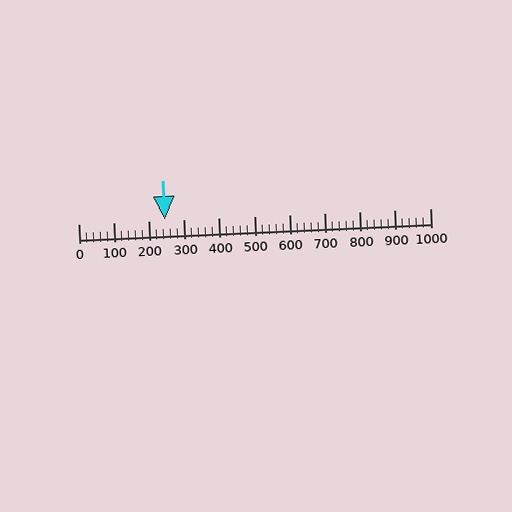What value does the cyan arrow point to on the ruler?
The cyan arrow points to approximately 246.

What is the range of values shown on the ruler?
The ruler shows values from 0 to 1000.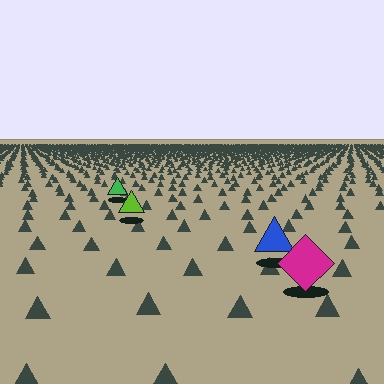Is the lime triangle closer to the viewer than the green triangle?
Yes. The lime triangle is closer — you can tell from the texture gradient: the ground texture is coarser near it.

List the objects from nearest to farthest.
From nearest to farthest: the magenta diamond, the blue triangle, the lime triangle, the green triangle.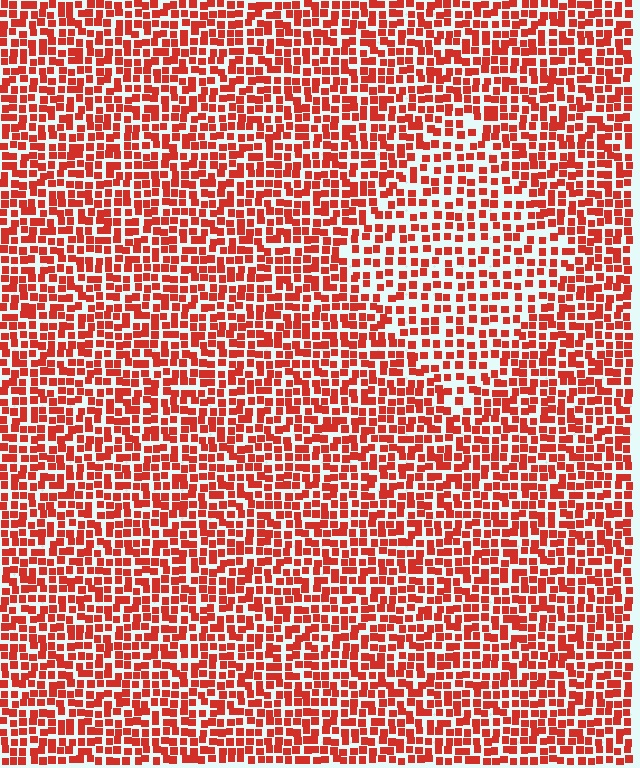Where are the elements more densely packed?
The elements are more densely packed outside the diamond boundary.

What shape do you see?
I see a diamond.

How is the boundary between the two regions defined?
The boundary is defined by a change in element density (approximately 1.5x ratio). All elements are the same color, size, and shape.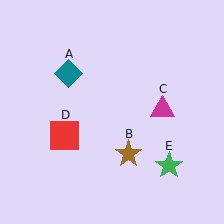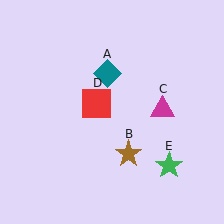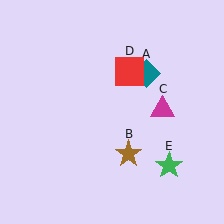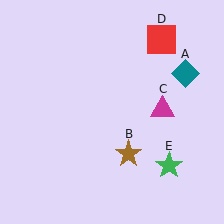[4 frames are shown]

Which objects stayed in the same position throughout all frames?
Brown star (object B) and magenta triangle (object C) and green star (object E) remained stationary.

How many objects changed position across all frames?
2 objects changed position: teal diamond (object A), red square (object D).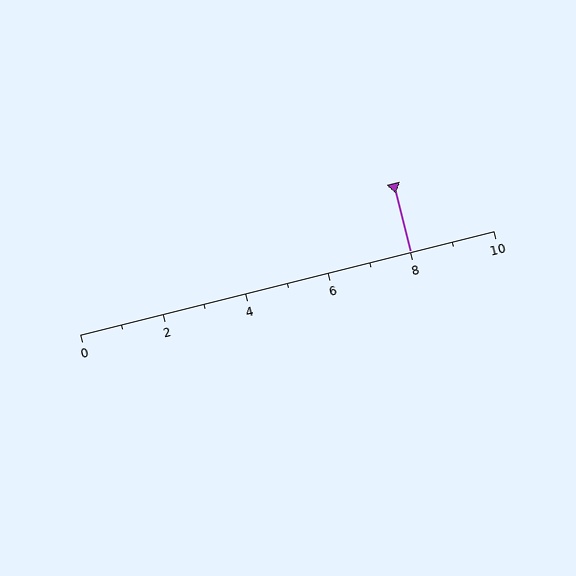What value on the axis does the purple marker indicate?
The marker indicates approximately 8.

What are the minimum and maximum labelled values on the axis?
The axis runs from 0 to 10.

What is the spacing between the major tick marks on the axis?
The major ticks are spaced 2 apart.